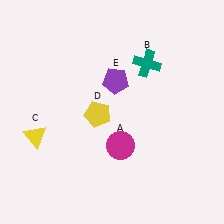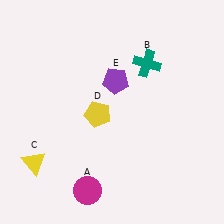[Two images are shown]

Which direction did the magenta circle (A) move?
The magenta circle (A) moved down.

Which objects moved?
The objects that moved are: the magenta circle (A), the yellow triangle (C).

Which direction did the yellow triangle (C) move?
The yellow triangle (C) moved down.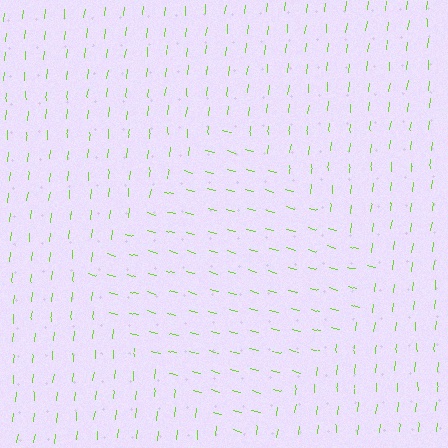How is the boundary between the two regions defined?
The boundary is defined purely by a change in line orientation (approximately 81 degrees difference). All lines are the same color and thickness.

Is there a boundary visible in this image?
Yes, there is a texture boundary formed by a change in line orientation.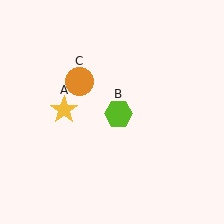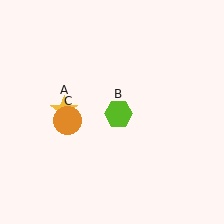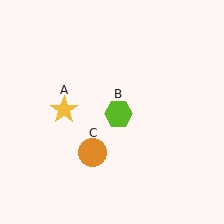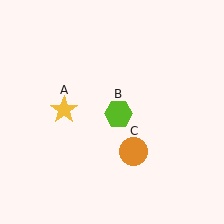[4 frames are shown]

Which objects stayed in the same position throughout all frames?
Yellow star (object A) and lime hexagon (object B) remained stationary.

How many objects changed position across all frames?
1 object changed position: orange circle (object C).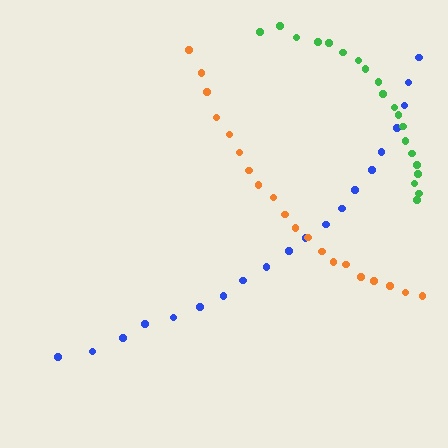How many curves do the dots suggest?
There are 3 distinct paths.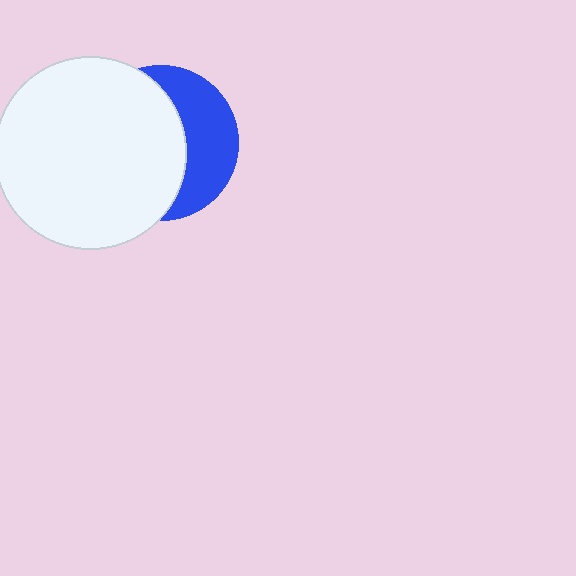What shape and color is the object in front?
The object in front is a white circle.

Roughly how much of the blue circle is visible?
A small part of it is visible (roughly 39%).